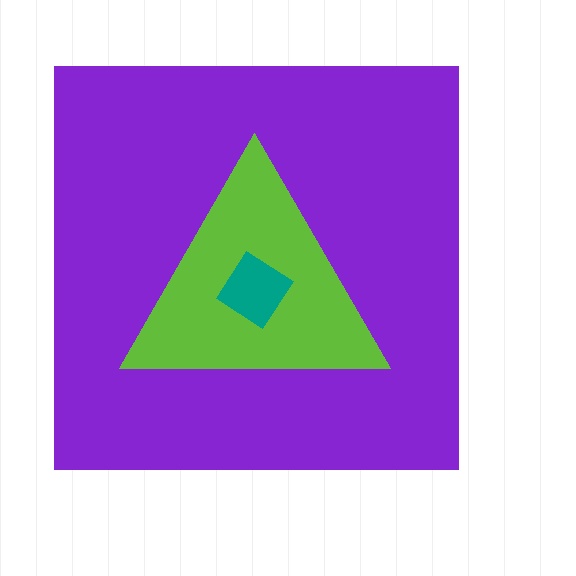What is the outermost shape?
The purple square.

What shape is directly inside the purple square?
The lime triangle.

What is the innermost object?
The teal diamond.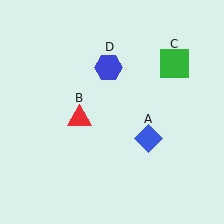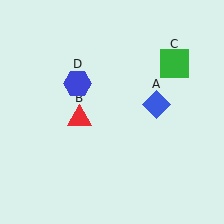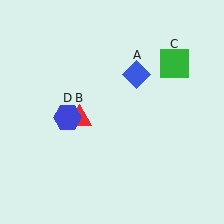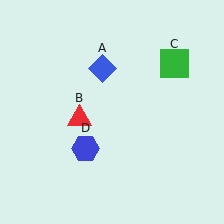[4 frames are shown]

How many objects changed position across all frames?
2 objects changed position: blue diamond (object A), blue hexagon (object D).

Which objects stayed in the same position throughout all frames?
Red triangle (object B) and green square (object C) remained stationary.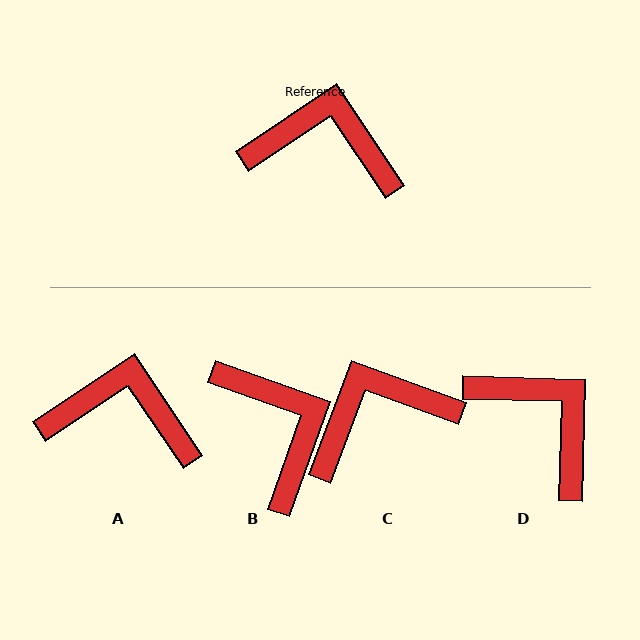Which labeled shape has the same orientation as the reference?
A.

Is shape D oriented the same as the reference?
No, it is off by about 35 degrees.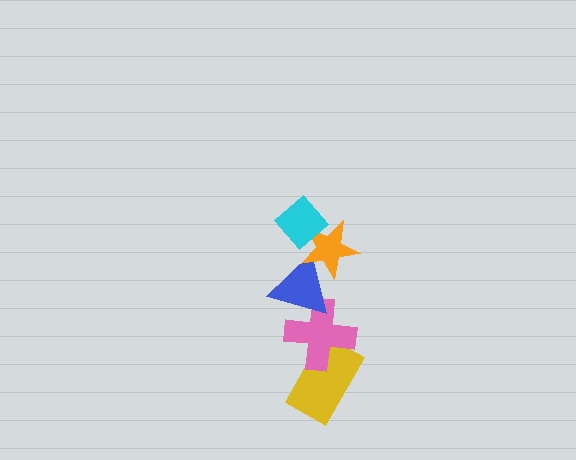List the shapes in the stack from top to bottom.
From top to bottom: the cyan diamond, the orange star, the blue triangle, the pink cross, the yellow rectangle.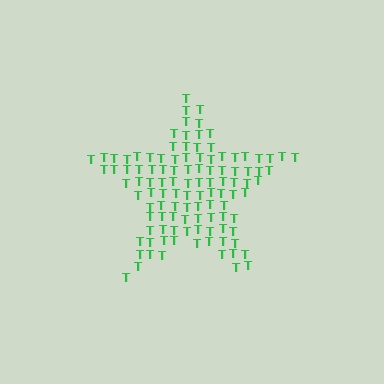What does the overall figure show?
The overall figure shows a star.